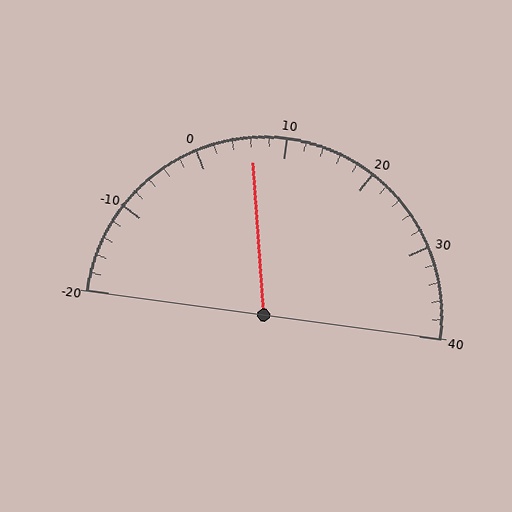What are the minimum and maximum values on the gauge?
The gauge ranges from -20 to 40.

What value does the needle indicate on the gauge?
The needle indicates approximately 6.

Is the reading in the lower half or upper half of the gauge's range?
The reading is in the lower half of the range (-20 to 40).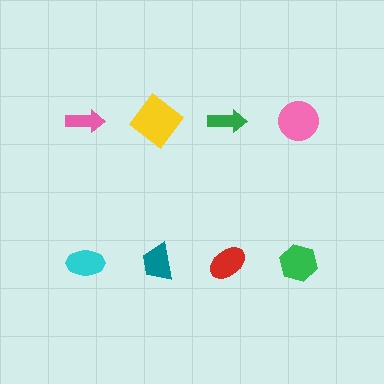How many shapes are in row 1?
4 shapes.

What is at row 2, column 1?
A cyan ellipse.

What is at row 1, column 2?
A yellow diamond.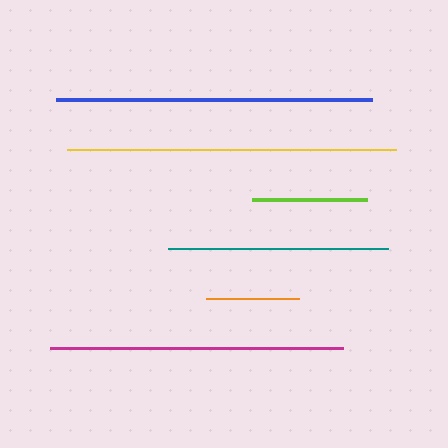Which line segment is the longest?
The yellow line is the longest at approximately 329 pixels.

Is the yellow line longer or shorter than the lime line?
The yellow line is longer than the lime line.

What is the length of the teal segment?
The teal segment is approximately 221 pixels long.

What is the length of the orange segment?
The orange segment is approximately 93 pixels long.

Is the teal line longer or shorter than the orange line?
The teal line is longer than the orange line.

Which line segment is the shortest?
The orange line is the shortest at approximately 93 pixels.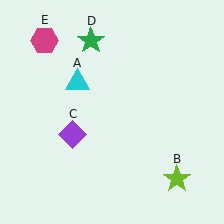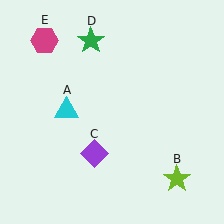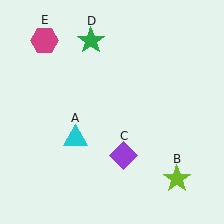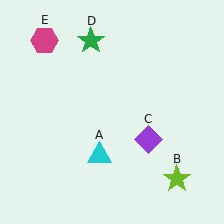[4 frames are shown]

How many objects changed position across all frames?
2 objects changed position: cyan triangle (object A), purple diamond (object C).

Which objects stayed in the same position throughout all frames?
Lime star (object B) and green star (object D) and magenta hexagon (object E) remained stationary.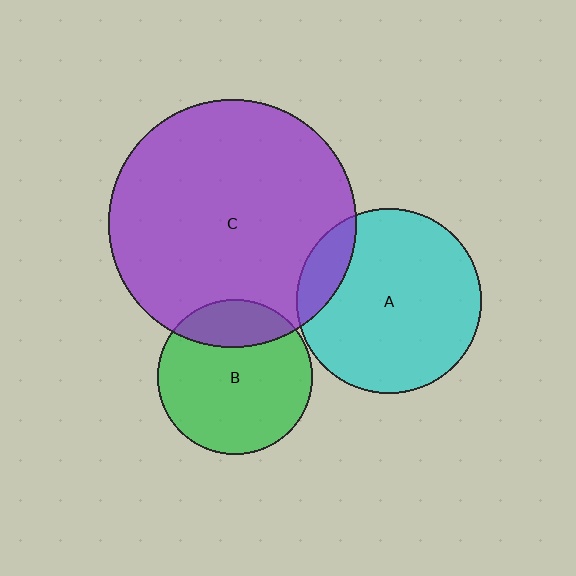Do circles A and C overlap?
Yes.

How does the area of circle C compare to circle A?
Approximately 1.8 times.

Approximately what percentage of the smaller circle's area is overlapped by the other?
Approximately 15%.